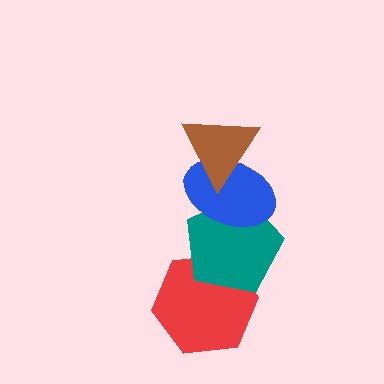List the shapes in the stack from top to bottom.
From top to bottom: the brown triangle, the blue ellipse, the teal pentagon, the red hexagon.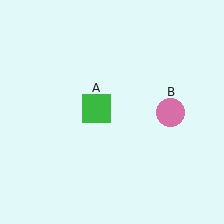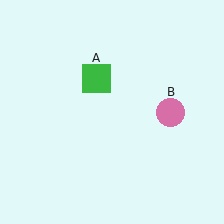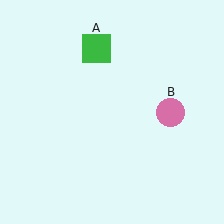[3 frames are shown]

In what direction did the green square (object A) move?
The green square (object A) moved up.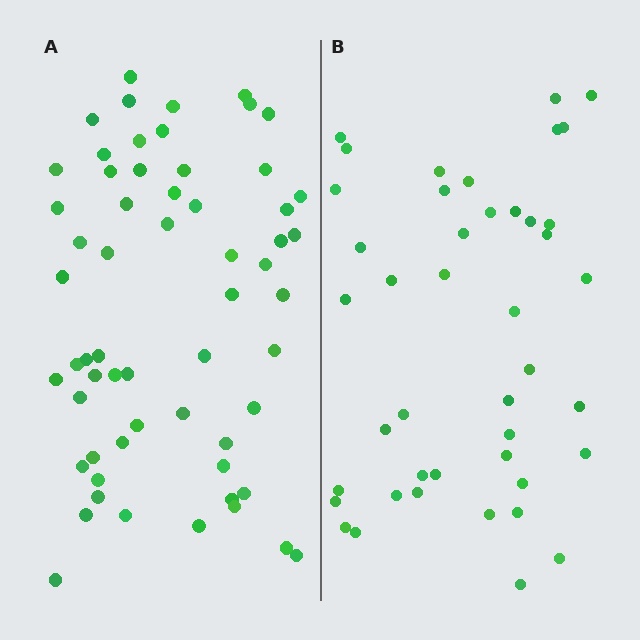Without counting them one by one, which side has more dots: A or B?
Region A (the left region) has more dots.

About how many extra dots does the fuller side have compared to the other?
Region A has approximately 15 more dots than region B.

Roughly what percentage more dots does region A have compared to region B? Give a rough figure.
About 40% more.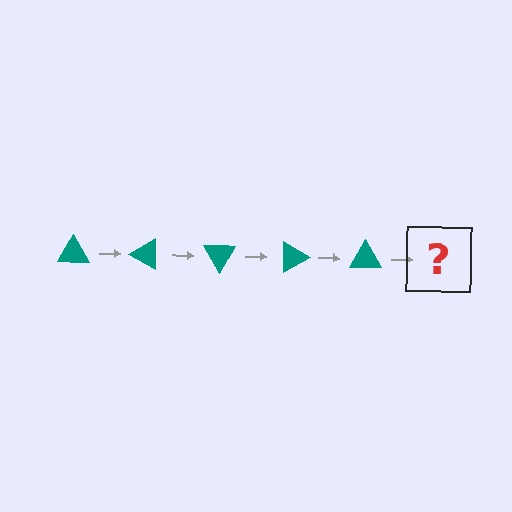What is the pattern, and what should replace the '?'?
The pattern is that the triangle rotates 30 degrees each step. The '?' should be a teal triangle rotated 150 degrees.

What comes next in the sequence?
The next element should be a teal triangle rotated 150 degrees.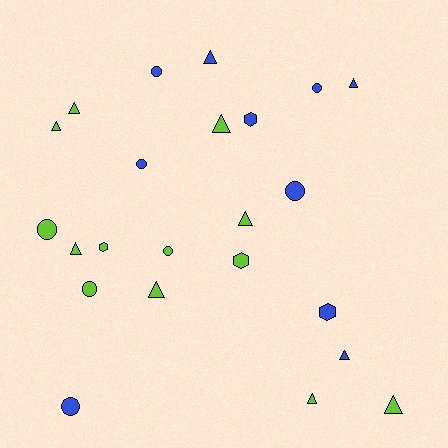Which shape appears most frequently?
Triangle, with 11 objects.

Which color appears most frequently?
Lime, with 13 objects.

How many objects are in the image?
There are 23 objects.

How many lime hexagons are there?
There are 2 lime hexagons.